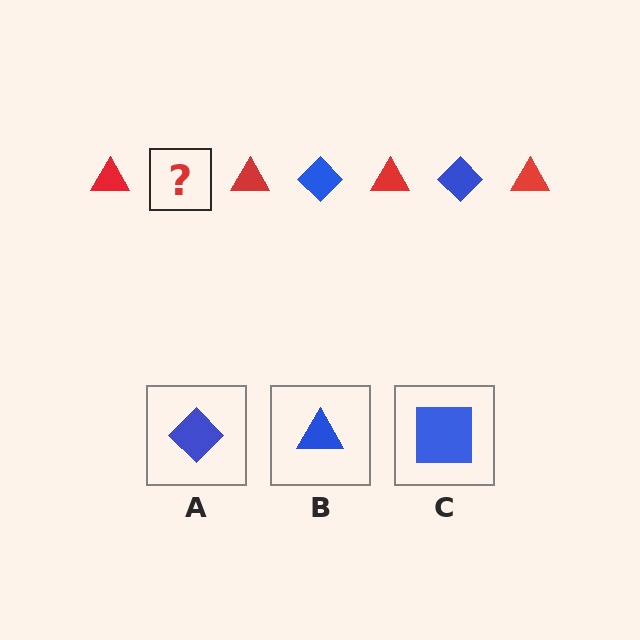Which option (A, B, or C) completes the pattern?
A.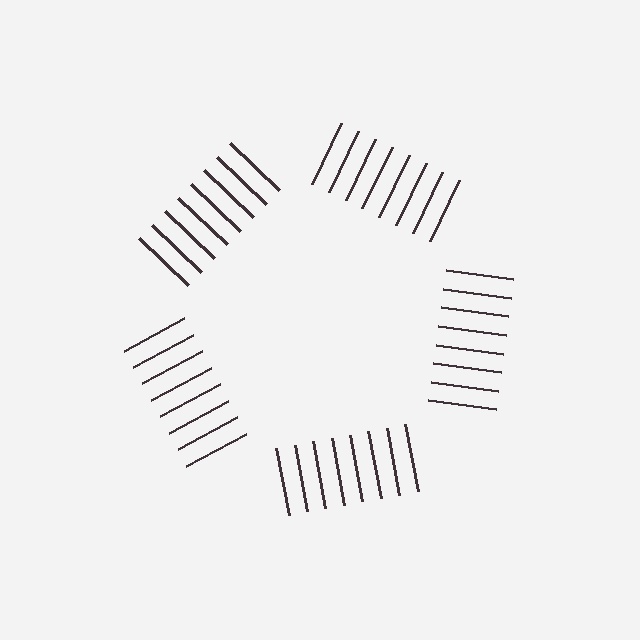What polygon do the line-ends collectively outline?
An illusory pentagon — the line segments terminate on its edges but no continuous stroke is drawn.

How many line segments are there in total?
40 — 8 along each of the 5 edges.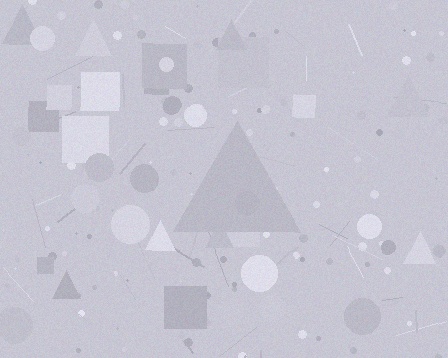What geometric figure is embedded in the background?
A triangle is embedded in the background.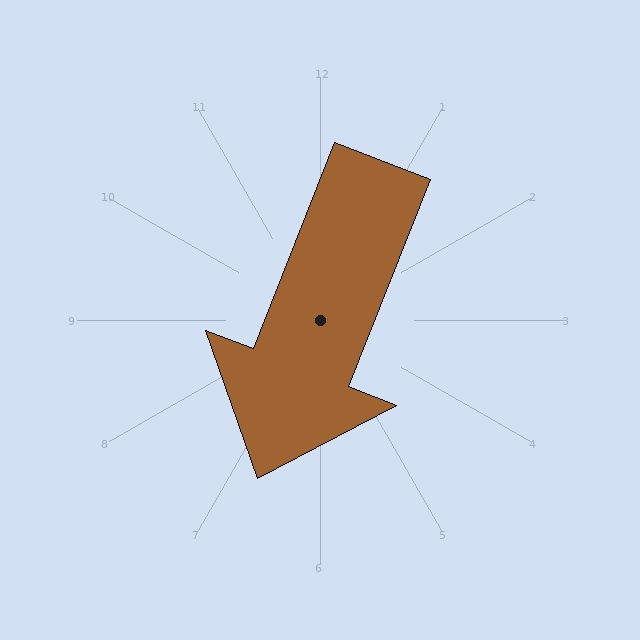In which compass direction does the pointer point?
South.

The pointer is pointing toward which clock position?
Roughly 7 o'clock.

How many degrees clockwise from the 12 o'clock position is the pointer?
Approximately 202 degrees.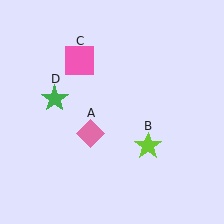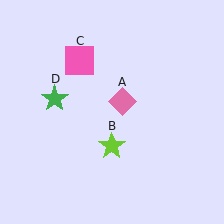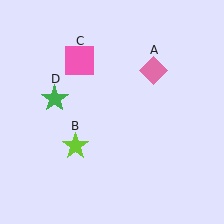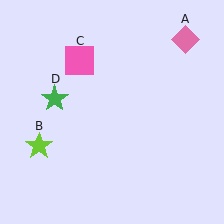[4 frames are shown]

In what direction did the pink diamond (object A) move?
The pink diamond (object A) moved up and to the right.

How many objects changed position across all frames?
2 objects changed position: pink diamond (object A), lime star (object B).